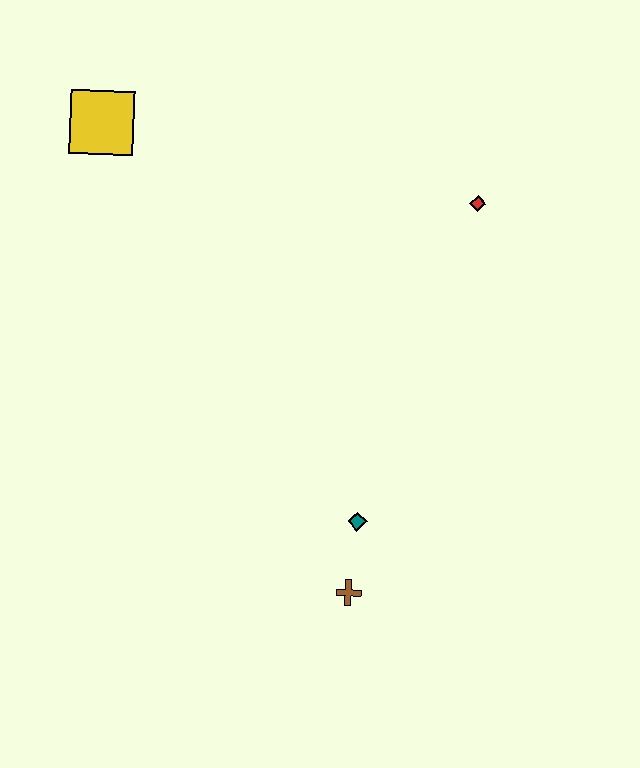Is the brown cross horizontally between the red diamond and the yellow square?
Yes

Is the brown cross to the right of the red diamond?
No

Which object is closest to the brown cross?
The teal diamond is closest to the brown cross.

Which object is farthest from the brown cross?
The yellow square is farthest from the brown cross.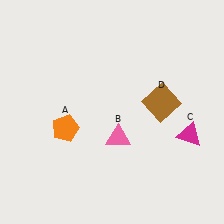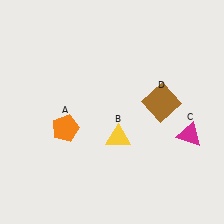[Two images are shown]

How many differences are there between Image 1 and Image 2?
There is 1 difference between the two images.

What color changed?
The triangle (B) changed from pink in Image 1 to yellow in Image 2.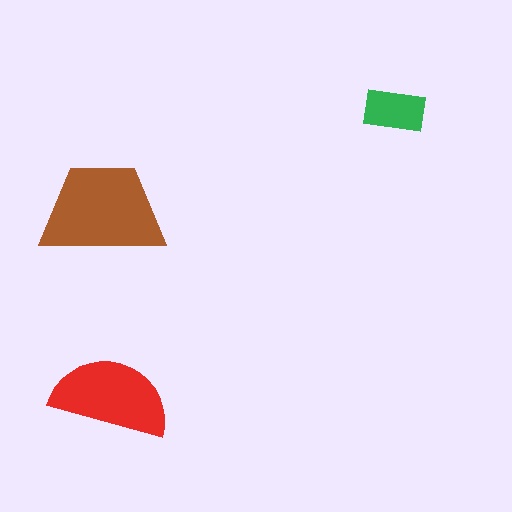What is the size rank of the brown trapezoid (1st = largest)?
1st.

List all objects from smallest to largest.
The green rectangle, the red semicircle, the brown trapezoid.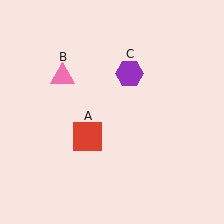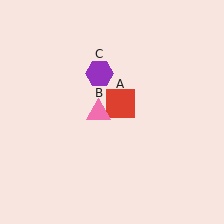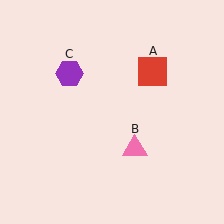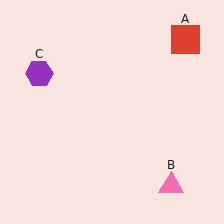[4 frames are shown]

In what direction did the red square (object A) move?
The red square (object A) moved up and to the right.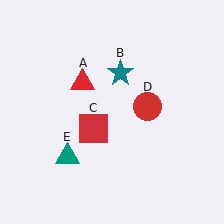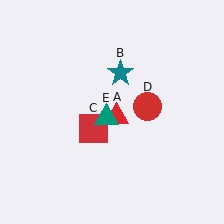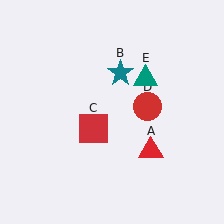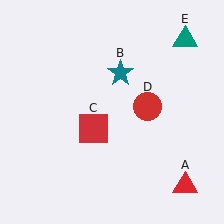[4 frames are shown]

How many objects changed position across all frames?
2 objects changed position: red triangle (object A), teal triangle (object E).